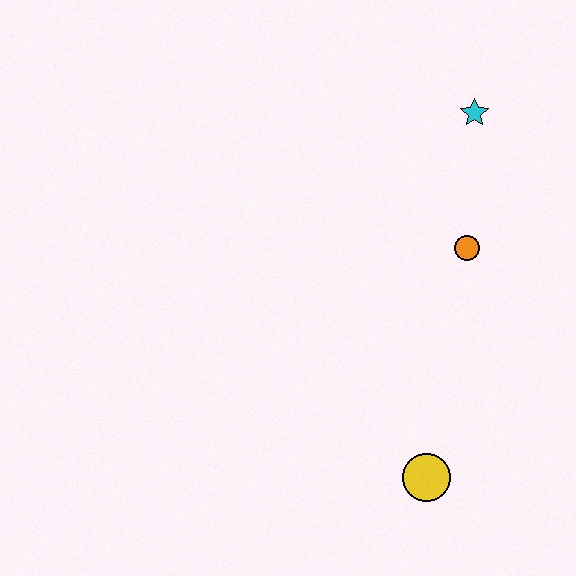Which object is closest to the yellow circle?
The orange circle is closest to the yellow circle.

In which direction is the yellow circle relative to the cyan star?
The yellow circle is below the cyan star.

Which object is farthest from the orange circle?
The yellow circle is farthest from the orange circle.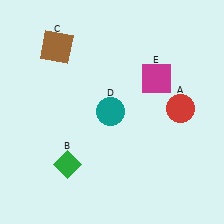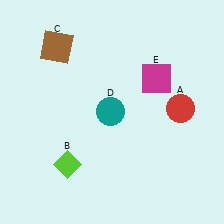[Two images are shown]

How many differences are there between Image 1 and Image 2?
There is 1 difference between the two images.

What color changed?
The diamond (B) changed from green in Image 1 to lime in Image 2.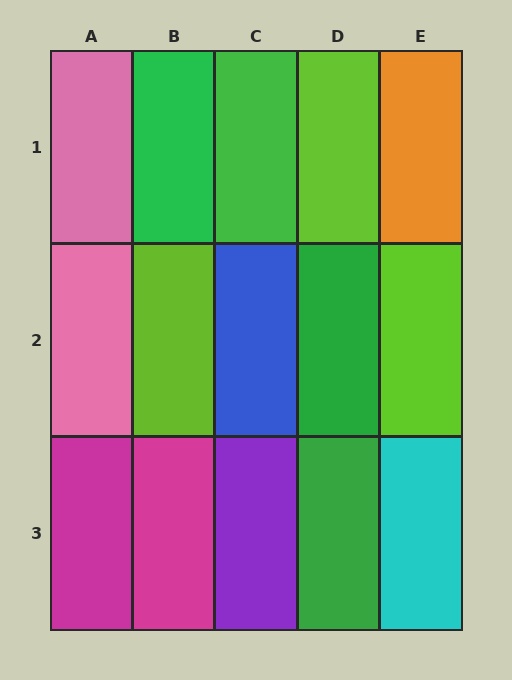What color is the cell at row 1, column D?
Lime.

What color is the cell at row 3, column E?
Cyan.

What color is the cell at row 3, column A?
Magenta.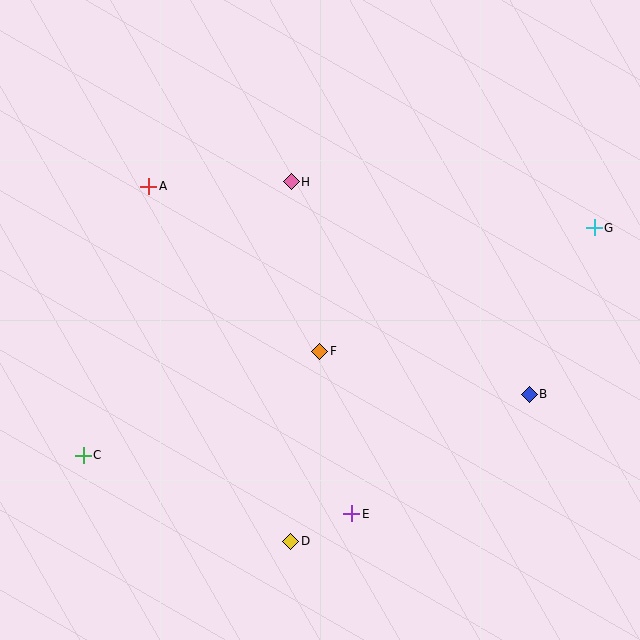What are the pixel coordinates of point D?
Point D is at (291, 541).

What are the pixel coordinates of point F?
Point F is at (320, 351).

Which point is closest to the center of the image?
Point F at (320, 351) is closest to the center.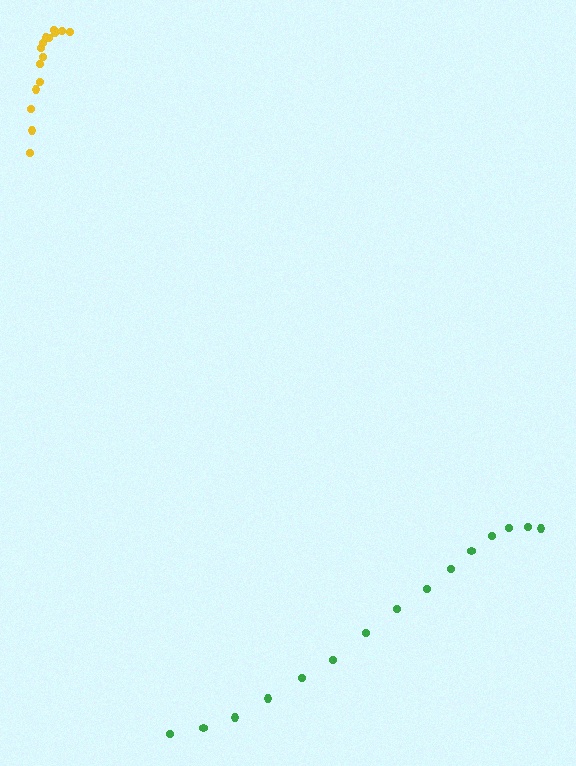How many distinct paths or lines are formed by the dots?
There are 2 distinct paths.